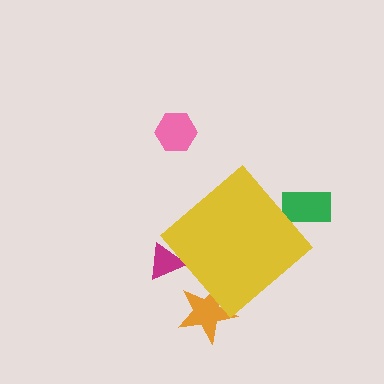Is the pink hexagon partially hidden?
No, the pink hexagon is fully visible.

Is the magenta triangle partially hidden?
Yes, the magenta triangle is partially hidden behind the yellow diamond.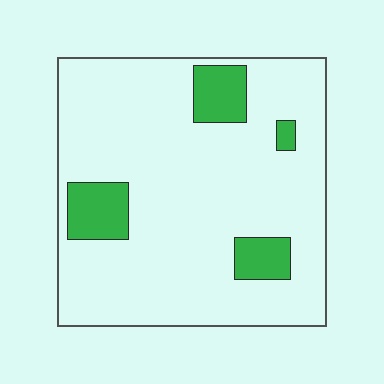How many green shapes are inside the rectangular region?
4.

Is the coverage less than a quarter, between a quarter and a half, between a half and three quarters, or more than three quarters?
Less than a quarter.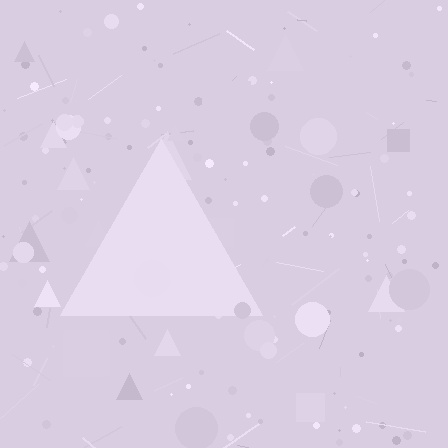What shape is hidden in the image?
A triangle is hidden in the image.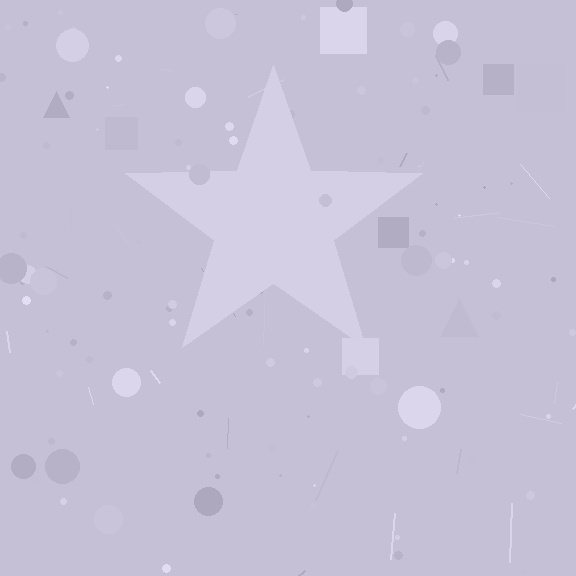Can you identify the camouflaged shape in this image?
The camouflaged shape is a star.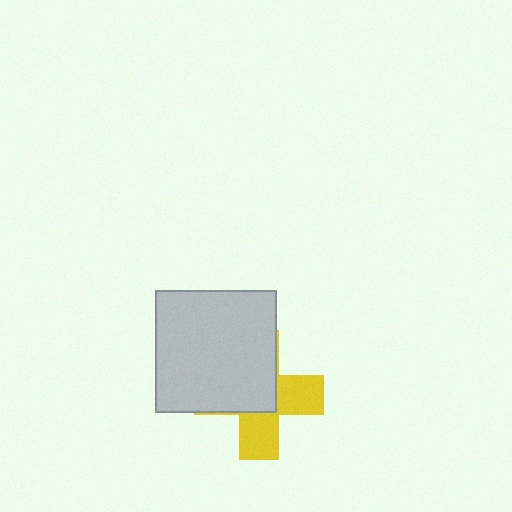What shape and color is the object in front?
The object in front is a light gray square.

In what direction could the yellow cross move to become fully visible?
The yellow cross could move toward the lower-right. That would shift it out from behind the light gray square entirely.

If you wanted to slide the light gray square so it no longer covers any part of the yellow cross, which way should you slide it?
Slide it toward the upper-left — that is the most direct way to separate the two shapes.